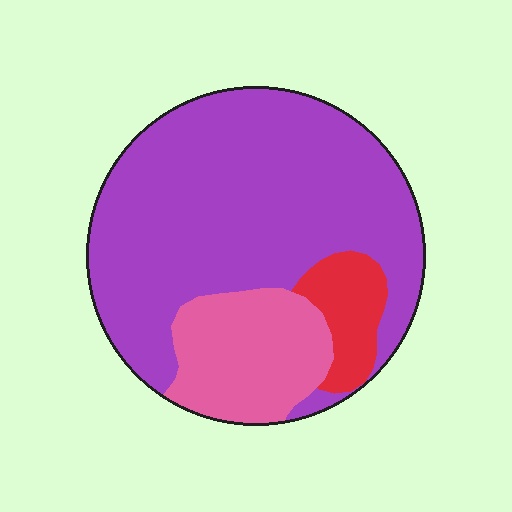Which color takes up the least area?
Red, at roughly 10%.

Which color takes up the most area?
Purple, at roughly 70%.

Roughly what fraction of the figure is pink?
Pink covers 20% of the figure.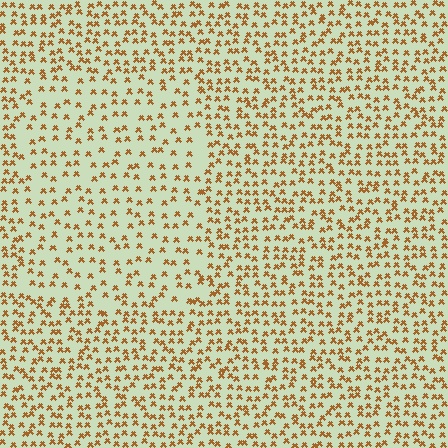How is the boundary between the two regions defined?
The boundary is defined by a change in element density (approximately 1.7x ratio). All elements are the same color, size, and shape.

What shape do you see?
I see a rectangle.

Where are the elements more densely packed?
The elements are more densely packed outside the rectangle boundary.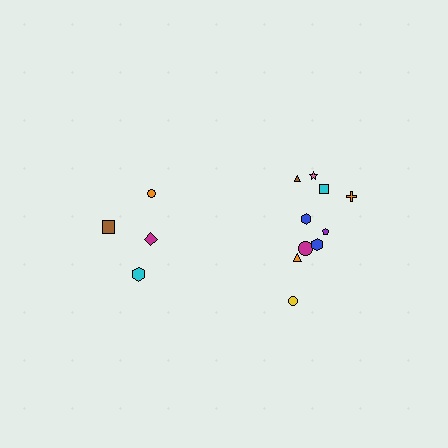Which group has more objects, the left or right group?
The right group.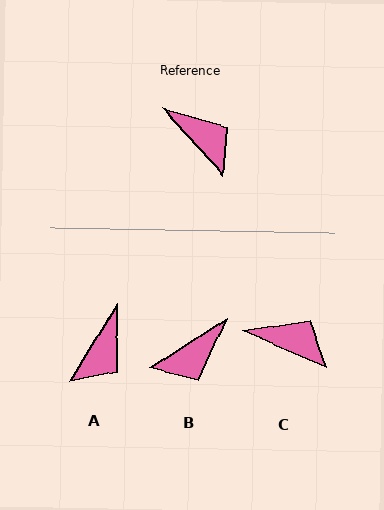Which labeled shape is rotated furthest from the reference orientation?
B, about 99 degrees away.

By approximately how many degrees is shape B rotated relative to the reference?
Approximately 99 degrees clockwise.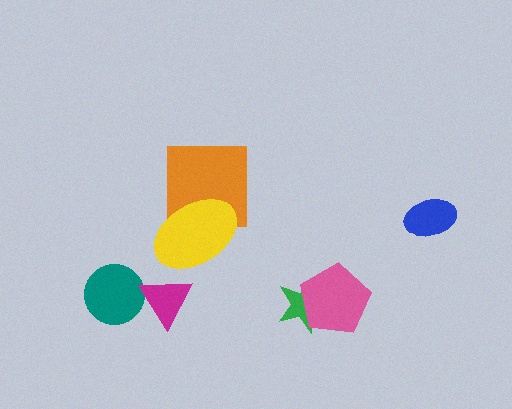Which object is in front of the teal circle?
The magenta triangle is in front of the teal circle.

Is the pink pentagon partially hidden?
No, no other shape covers it.